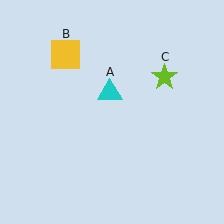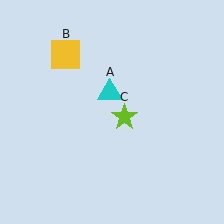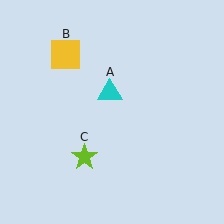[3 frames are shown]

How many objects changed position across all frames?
1 object changed position: lime star (object C).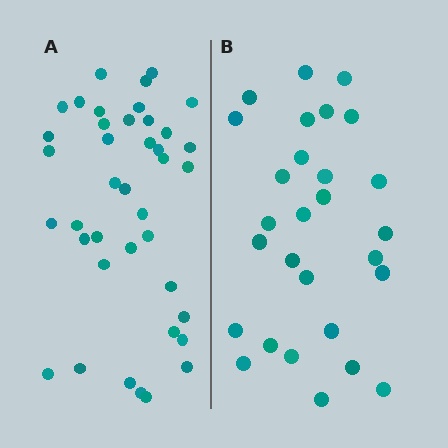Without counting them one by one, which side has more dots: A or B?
Region A (the left region) has more dots.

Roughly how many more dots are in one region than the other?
Region A has roughly 12 or so more dots than region B.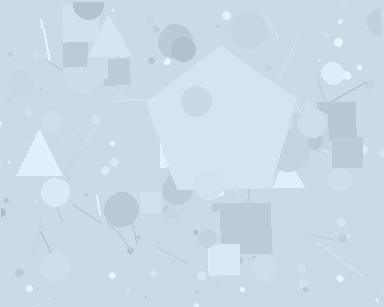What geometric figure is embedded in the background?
A pentagon is embedded in the background.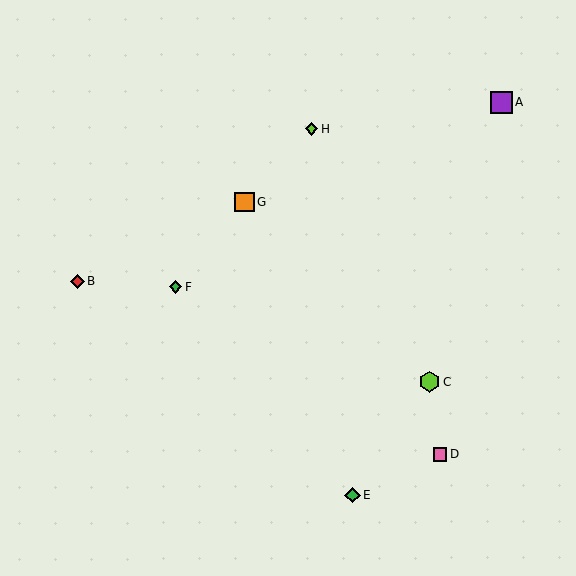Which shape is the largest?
The purple square (labeled A) is the largest.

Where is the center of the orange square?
The center of the orange square is at (244, 202).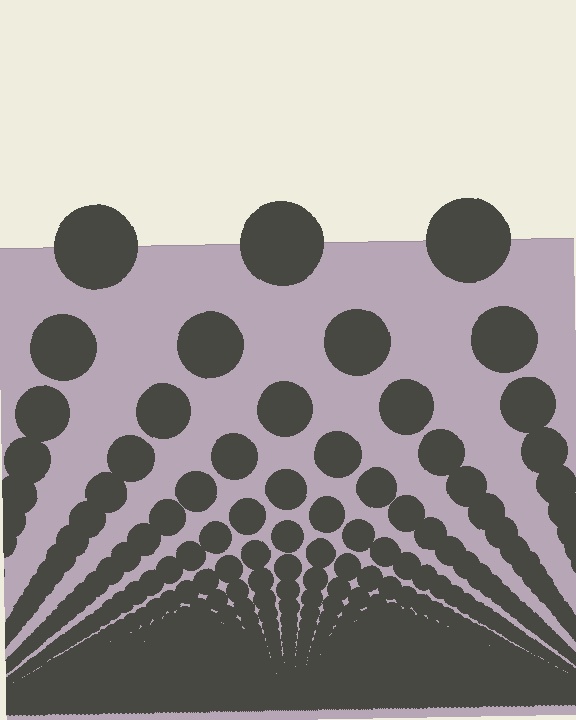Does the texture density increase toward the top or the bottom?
Density increases toward the bottom.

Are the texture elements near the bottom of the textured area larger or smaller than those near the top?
Smaller. The gradient is inverted — elements near the bottom are smaller and denser.